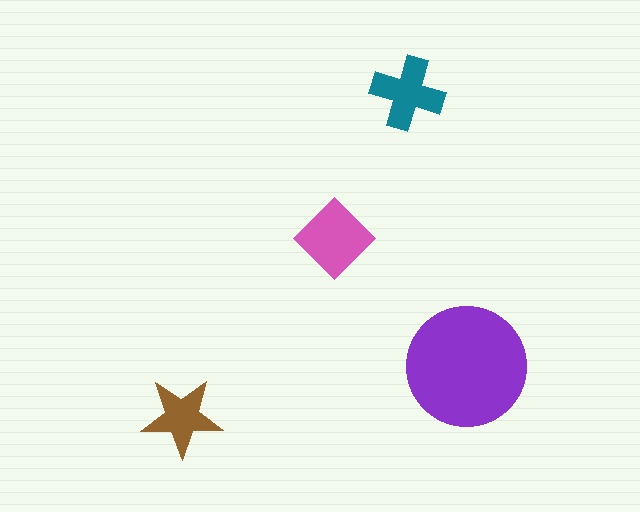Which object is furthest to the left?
The brown star is leftmost.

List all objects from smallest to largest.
The brown star, the teal cross, the pink diamond, the purple circle.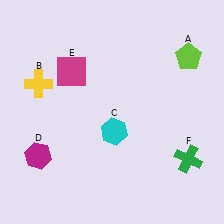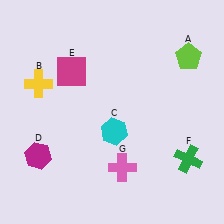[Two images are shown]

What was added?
A pink cross (G) was added in Image 2.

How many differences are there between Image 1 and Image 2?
There is 1 difference between the two images.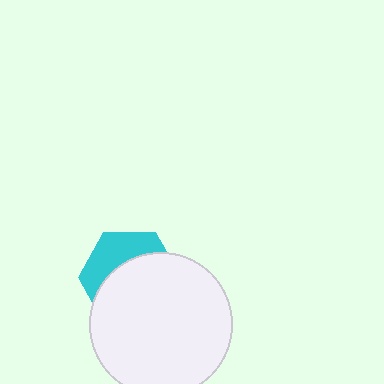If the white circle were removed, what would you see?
You would see the complete cyan hexagon.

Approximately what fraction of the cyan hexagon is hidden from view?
Roughly 64% of the cyan hexagon is hidden behind the white circle.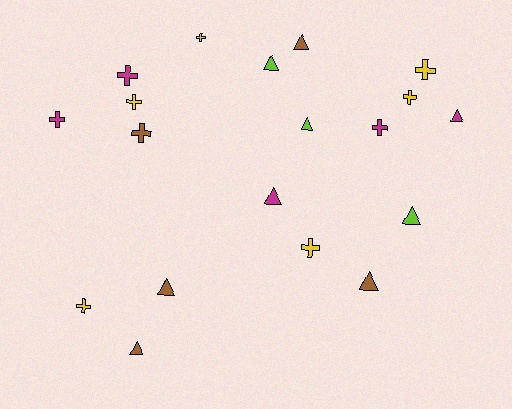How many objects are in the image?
There are 19 objects.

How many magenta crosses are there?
There are 3 magenta crosses.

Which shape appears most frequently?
Cross, with 10 objects.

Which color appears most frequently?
Yellow, with 6 objects.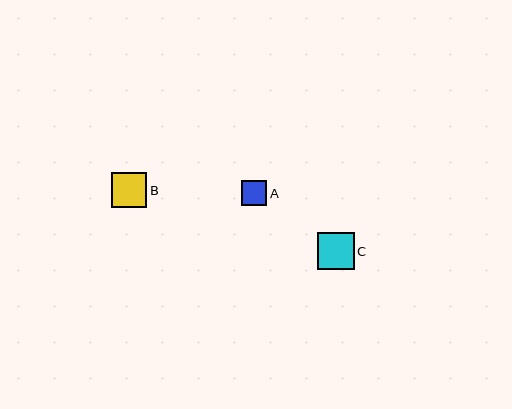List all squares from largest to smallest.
From largest to smallest: C, B, A.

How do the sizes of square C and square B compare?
Square C and square B are approximately the same size.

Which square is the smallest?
Square A is the smallest with a size of approximately 25 pixels.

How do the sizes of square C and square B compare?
Square C and square B are approximately the same size.